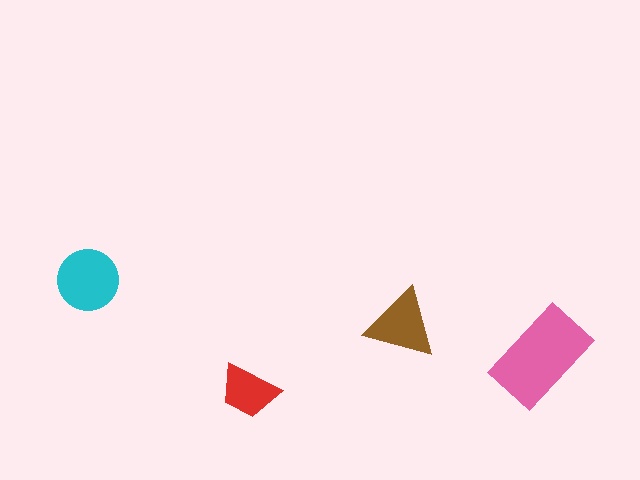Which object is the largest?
The pink rectangle.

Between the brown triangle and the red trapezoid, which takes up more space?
The brown triangle.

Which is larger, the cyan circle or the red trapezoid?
The cyan circle.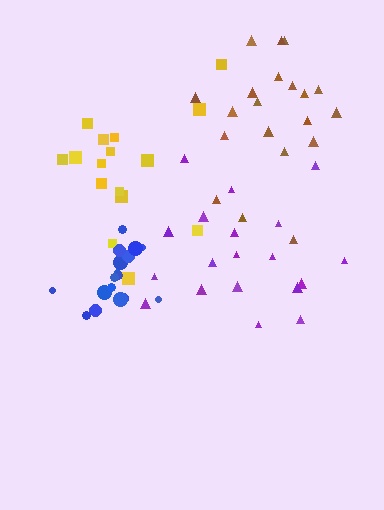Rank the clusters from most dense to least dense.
blue, brown, purple, yellow.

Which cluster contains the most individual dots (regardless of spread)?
Brown (20).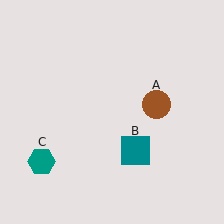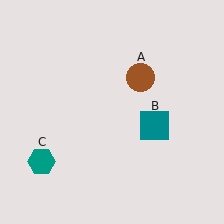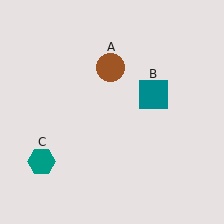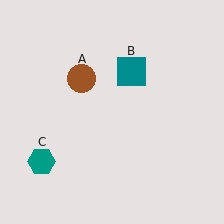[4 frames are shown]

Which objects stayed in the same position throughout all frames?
Teal hexagon (object C) remained stationary.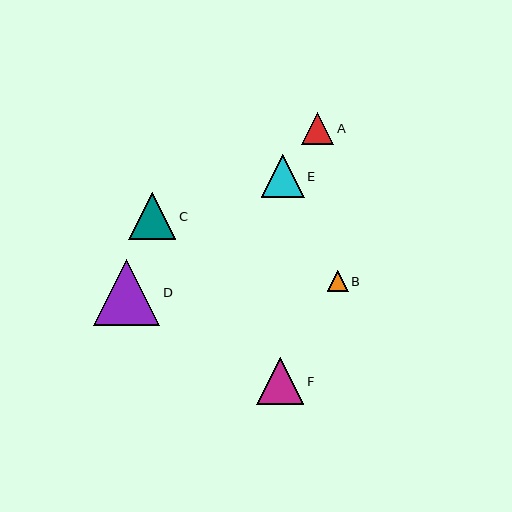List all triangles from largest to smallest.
From largest to smallest: D, F, C, E, A, B.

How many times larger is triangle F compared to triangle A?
Triangle F is approximately 1.5 times the size of triangle A.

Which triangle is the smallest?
Triangle B is the smallest with a size of approximately 21 pixels.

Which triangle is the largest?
Triangle D is the largest with a size of approximately 66 pixels.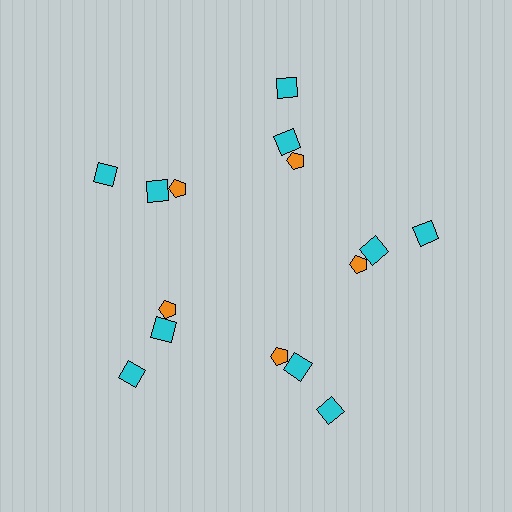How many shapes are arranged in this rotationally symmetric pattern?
There are 15 shapes, arranged in 5 groups of 3.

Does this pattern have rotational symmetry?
Yes, this pattern has 5-fold rotational symmetry. It looks the same after rotating 72 degrees around the center.